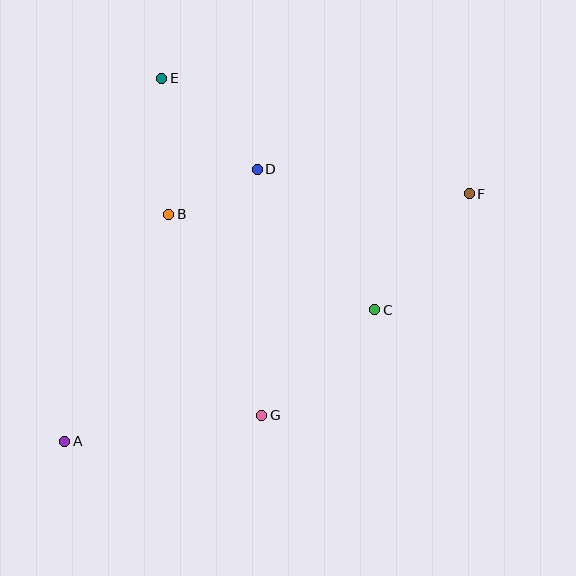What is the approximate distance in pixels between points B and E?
The distance between B and E is approximately 136 pixels.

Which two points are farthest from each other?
Points A and F are farthest from each other.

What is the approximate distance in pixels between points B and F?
The distance between B and F is approximately 302 pixels.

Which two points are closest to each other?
Points B and D are closest to each other.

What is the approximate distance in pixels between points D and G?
The distance between D and G is approximately 246 pixels.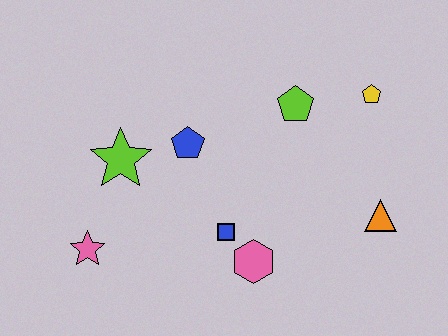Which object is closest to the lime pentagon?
The yellow pentagon is closest to the lime pentagon.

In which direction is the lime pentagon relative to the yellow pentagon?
The lime pentagon is to the left of the yellow pentagon.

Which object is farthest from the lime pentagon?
The pink star is farthest from the lime pentagon.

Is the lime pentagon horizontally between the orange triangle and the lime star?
Yes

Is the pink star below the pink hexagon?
No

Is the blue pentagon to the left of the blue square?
Yes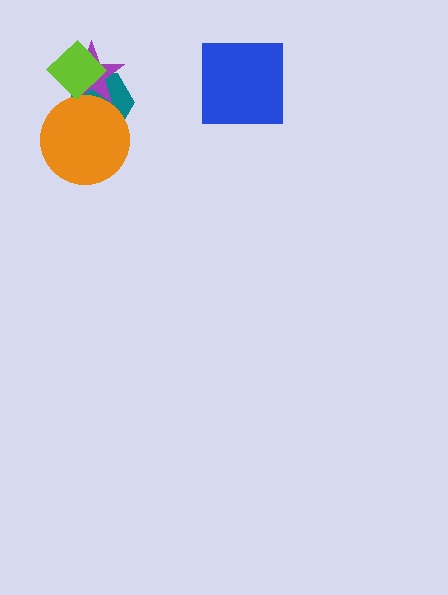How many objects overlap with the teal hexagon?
3 objects overlap with the teal hexagon.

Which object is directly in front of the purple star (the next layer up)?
The orange circle is directly in front of the purple star.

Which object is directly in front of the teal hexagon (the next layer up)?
The purple star is directly in front of the teal hexagon.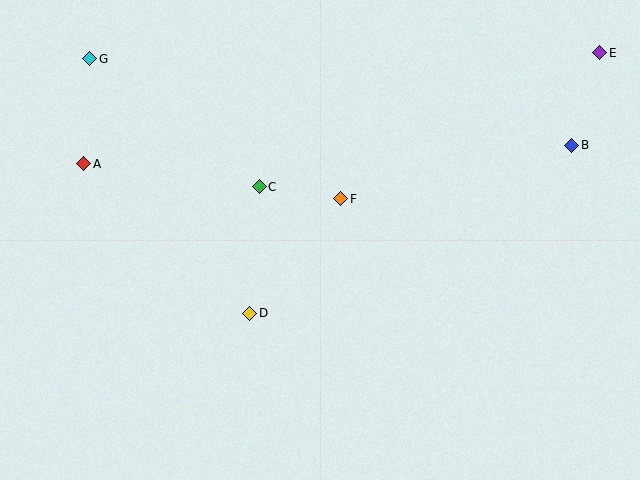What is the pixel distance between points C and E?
The distance between C and E is 366 pixels.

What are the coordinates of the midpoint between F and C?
The midpoint between F and C is at (300, 193).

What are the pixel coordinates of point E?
Point E is at (600, 53).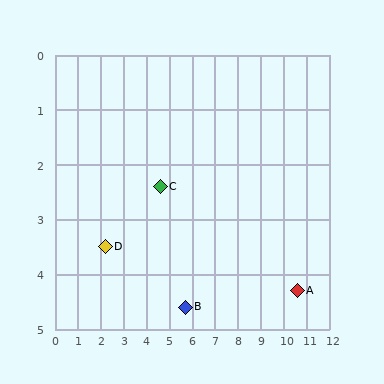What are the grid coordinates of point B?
Point B is at approximately (5.7, 4.6).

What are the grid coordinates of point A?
Point A is at approximately (10.6, 4.3).